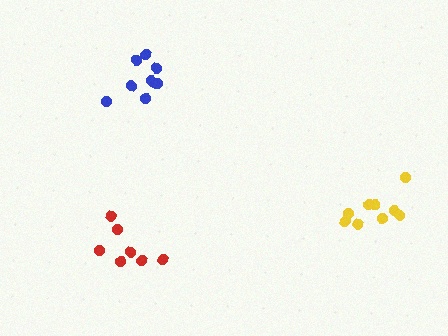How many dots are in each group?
Group 1: 9 dots, Group 2: 7 dots, Group 3: 9 dots (25 total).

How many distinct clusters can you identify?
There are 3 distinct clusters.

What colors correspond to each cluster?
The clusters are colored: blue, red, yellow.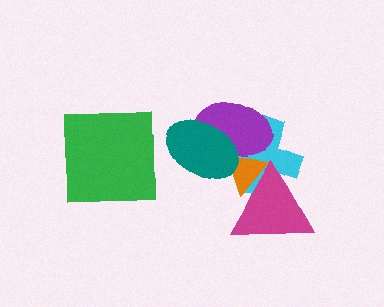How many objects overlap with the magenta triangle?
2 objects overlap with the magenta triangle.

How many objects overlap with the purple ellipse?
3 objects overlap with the purple ellipse.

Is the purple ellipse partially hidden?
Yes, it is partially covered by another shape.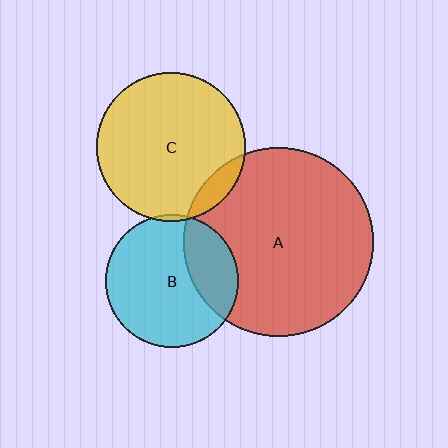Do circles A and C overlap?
Yes.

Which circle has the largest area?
Circle A (red).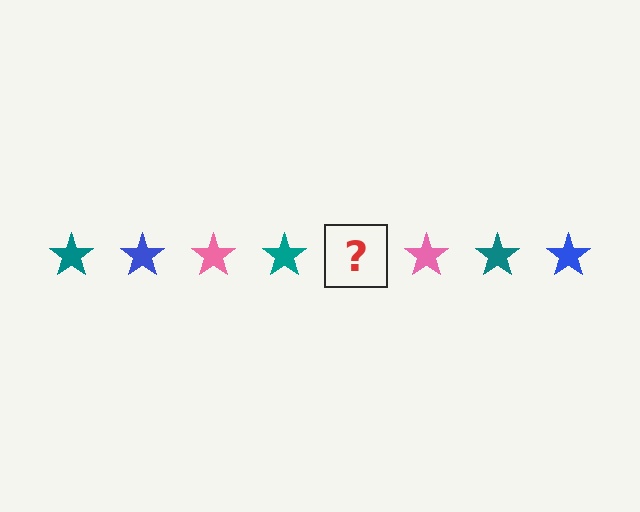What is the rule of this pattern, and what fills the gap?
The rule is that the pattern cycles through teal, blue, pink stars. The gap should be filled with a blue star.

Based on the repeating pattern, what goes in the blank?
The blank should be a blue star.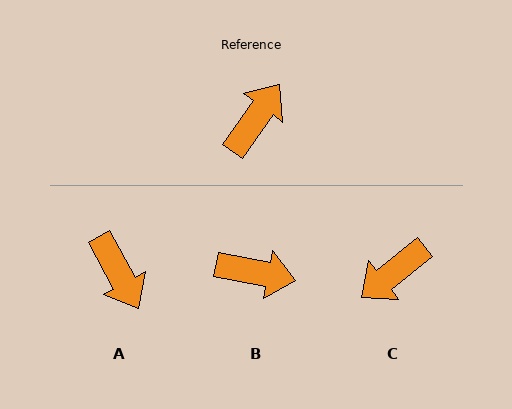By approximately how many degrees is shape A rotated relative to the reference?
Approximately 116 degrees clockwise.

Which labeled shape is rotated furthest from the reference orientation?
C, about 163 degrees away.